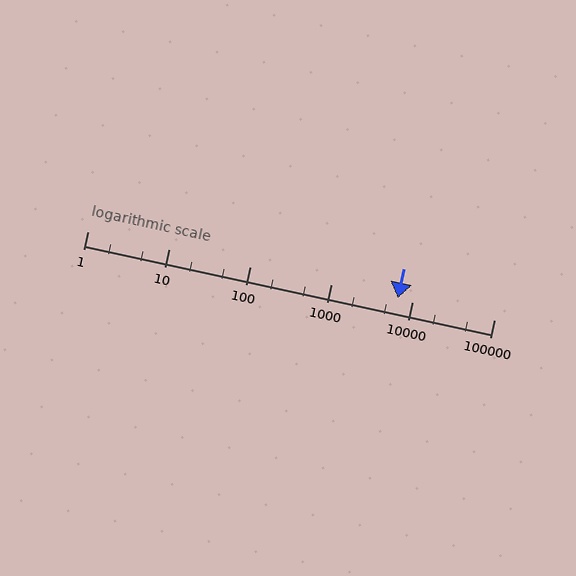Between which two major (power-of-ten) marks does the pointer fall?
The pointer is between 1000 and 10000.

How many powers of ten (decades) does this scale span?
The scale spans 5 decades, from 1 to 100000.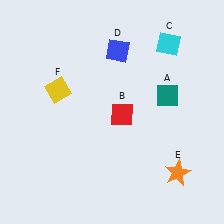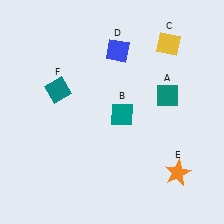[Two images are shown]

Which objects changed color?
B changed from red to teal. C changed from cyan to yellow. F changed from yellow to teal.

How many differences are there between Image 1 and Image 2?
There are 3 differences between the two images.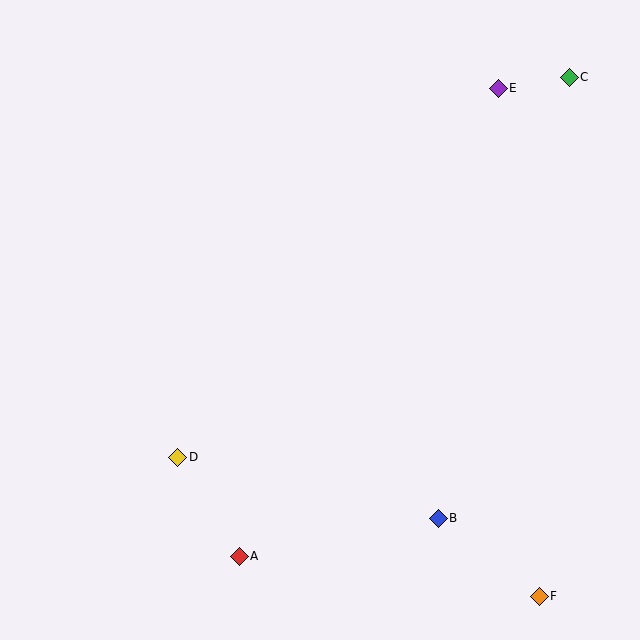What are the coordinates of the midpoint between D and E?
The midpoint between D and E is at (338, 273).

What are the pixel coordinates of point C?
Point C is at (569, 78).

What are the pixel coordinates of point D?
Point D is at (178, 458).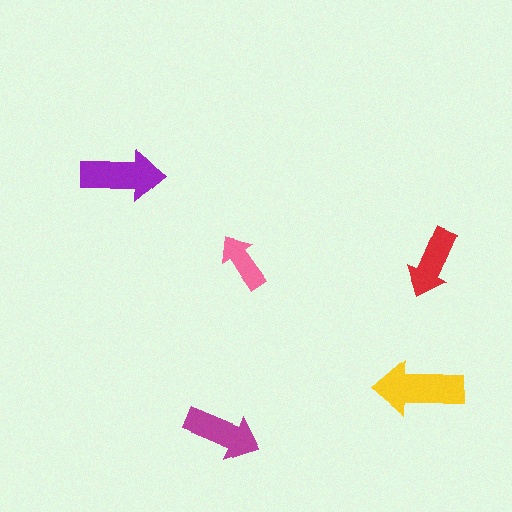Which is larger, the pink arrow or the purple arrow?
The purple one.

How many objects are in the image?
There are 5 objects in the image.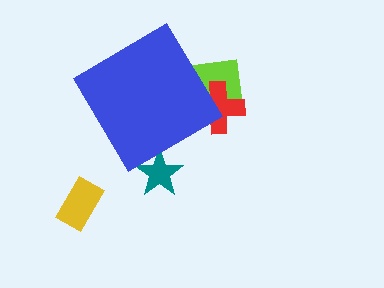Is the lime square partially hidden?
Yes, the lime square is partially hidden behind the blue diamond.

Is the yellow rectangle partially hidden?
No, the yellow rectangle is fully visible.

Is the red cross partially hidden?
Yes, the red cross is partially hidden behind the blue diamond.